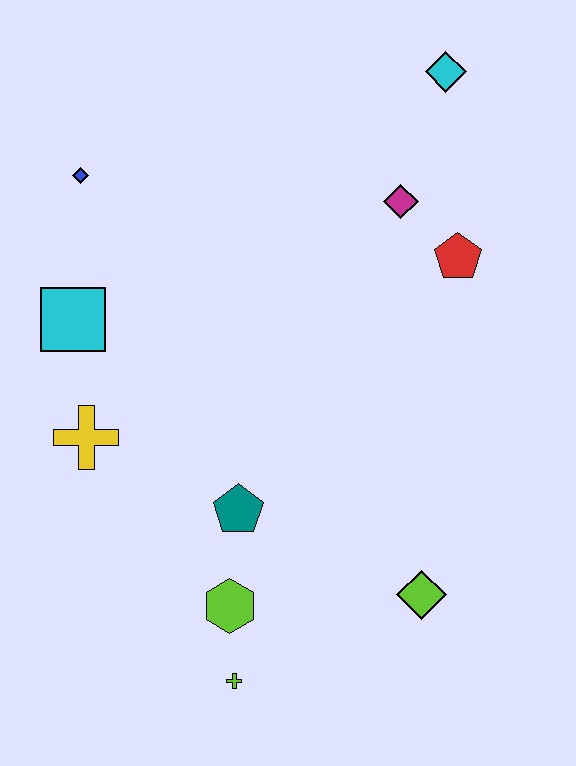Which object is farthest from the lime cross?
The cyan diamond is farthest from the lime cross.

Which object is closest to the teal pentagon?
The lime hexagon is closest to the teal pentagon.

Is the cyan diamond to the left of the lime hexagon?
No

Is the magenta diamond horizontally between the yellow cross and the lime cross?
No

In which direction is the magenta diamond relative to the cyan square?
The magenta diamond is to the right of the cyan square.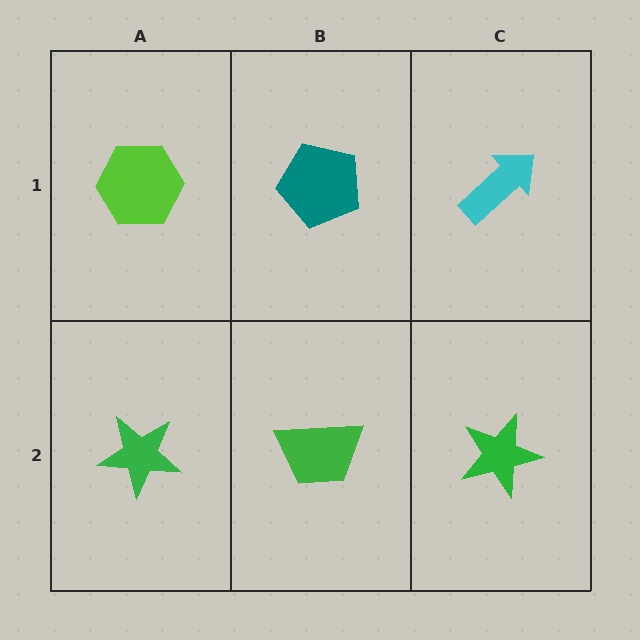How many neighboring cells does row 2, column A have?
2.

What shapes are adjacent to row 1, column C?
A green star (row 2, column C), a teal pentagon (row 1, column B).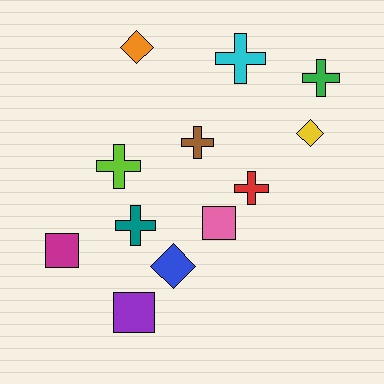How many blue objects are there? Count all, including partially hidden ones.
There is 1 blue object.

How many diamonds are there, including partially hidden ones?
There are 3 diamonds.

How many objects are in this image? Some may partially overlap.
There are 12 objects.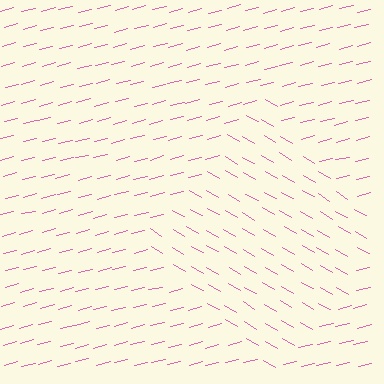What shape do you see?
I see a diamond.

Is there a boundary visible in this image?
Yes, there is a texture boundary formed by a change in line orientation.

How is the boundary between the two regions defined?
The boundary is defined purely by a change in line orientation (approximately 45 degrees difference). All lines are the same color and thickness.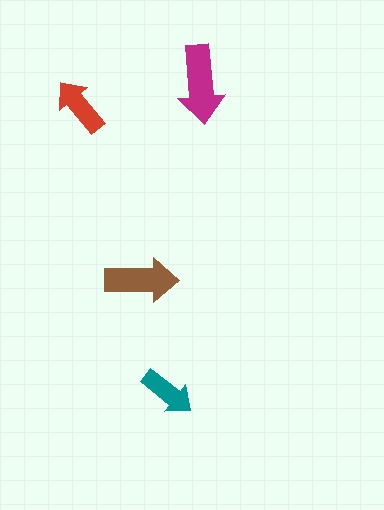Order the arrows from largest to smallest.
the magenta one, the brown one, the red one, the teal one.